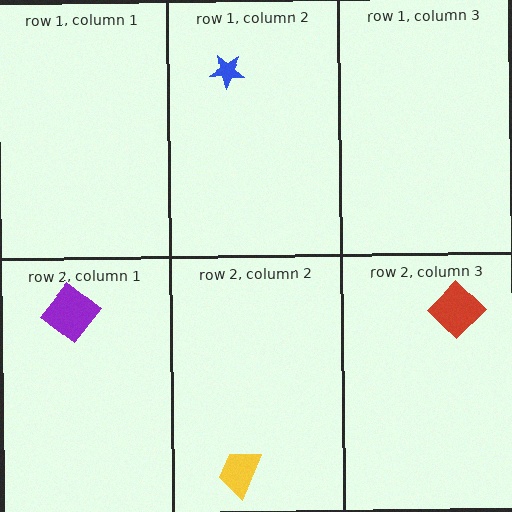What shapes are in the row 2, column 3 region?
The red diamond.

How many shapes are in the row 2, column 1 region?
1.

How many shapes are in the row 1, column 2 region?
1.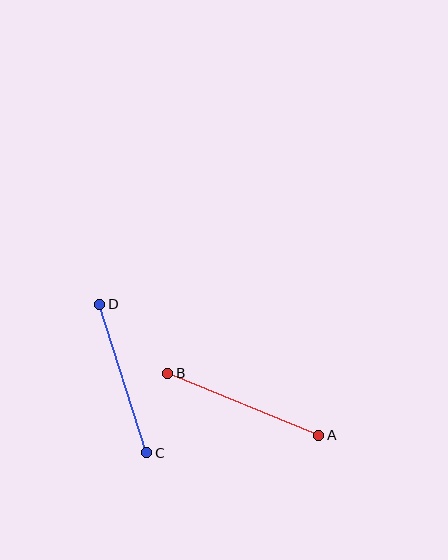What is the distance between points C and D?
The distance is approximately 156 pixels.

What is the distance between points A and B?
The distance is approximately 163 pixels.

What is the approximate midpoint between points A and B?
The midpoint is at approximately (243, 404) pixels.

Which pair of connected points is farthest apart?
Points A and B are farthest apart.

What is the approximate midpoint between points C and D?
The midpoint is at approximately (123, 379) pixels.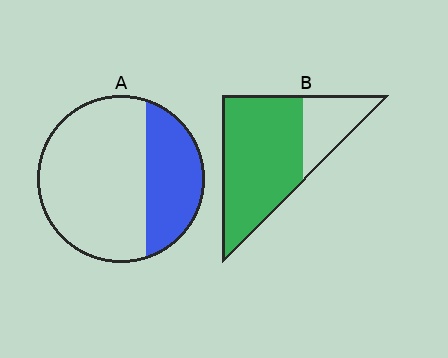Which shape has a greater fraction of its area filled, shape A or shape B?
Shape B.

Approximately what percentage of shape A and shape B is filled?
A is approximately 30% and B is approximately 75%.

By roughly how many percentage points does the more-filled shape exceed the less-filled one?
By roughly 40 percentage points (B over A).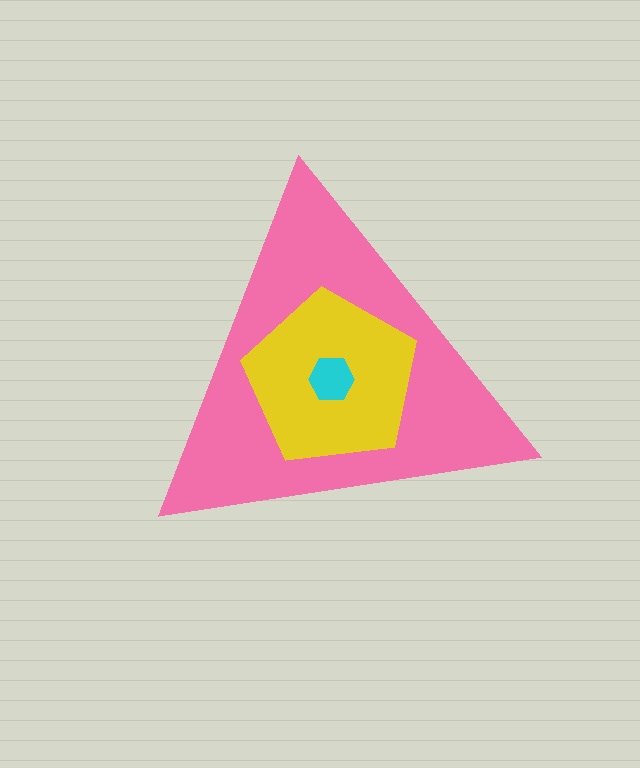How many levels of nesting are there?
3.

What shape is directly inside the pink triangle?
The yellow pentagon.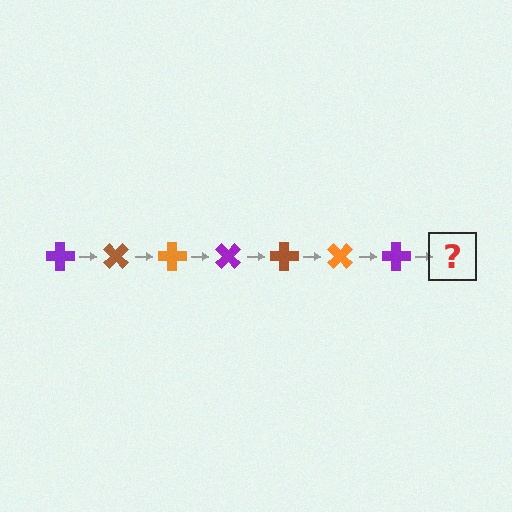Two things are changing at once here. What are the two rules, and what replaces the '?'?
The two rules are that it rotates 45 degrees each step and the color cycles through purple, brown, and orange. The '?' should be a brown cross, rotated 315 degrees from the start.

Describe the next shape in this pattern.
It should be a brown cross, rotated 315 degrees from the start.